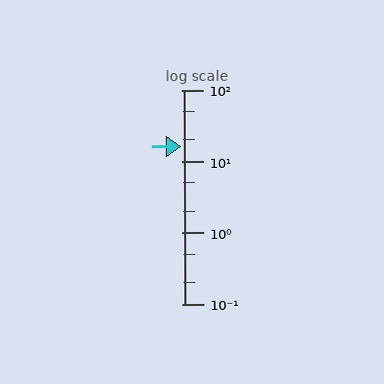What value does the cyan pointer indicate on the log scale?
The pointer indicates approximately 16.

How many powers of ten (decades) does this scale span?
The scale spans 3 decades, from 0.1 to 100.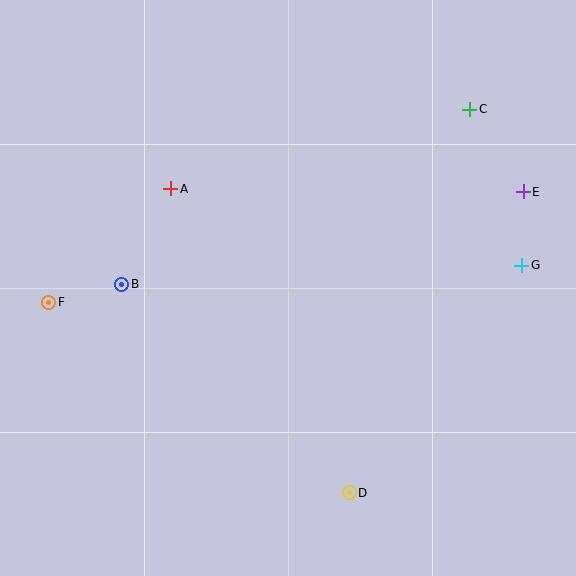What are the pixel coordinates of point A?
Point A is at (171, 189).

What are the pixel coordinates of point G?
Point G is at (522, 265).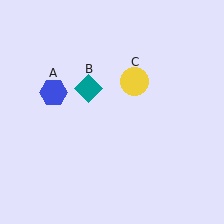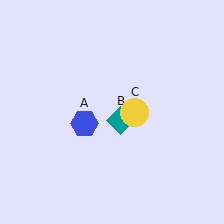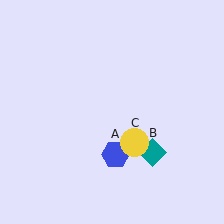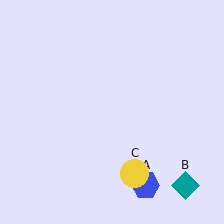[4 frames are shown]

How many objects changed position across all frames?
3 objects changed position: blue hexagon (object A), teal diamond (object B), yellow circle (object C).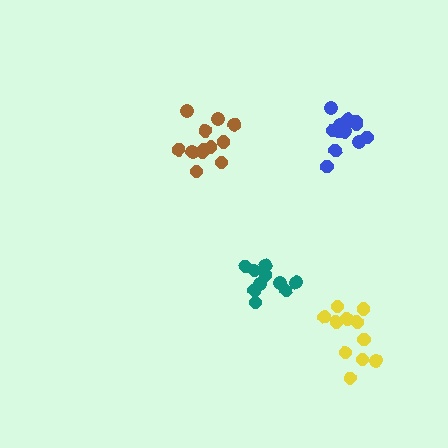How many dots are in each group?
Group 1: 12 dots, Group 2: 10 dots, Group 3: 12 dots, Group 4: 11 dots (45 total).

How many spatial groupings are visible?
There are 4 spatial groupings.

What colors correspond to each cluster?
The clusters are colored: brown, teal, blue, yellow.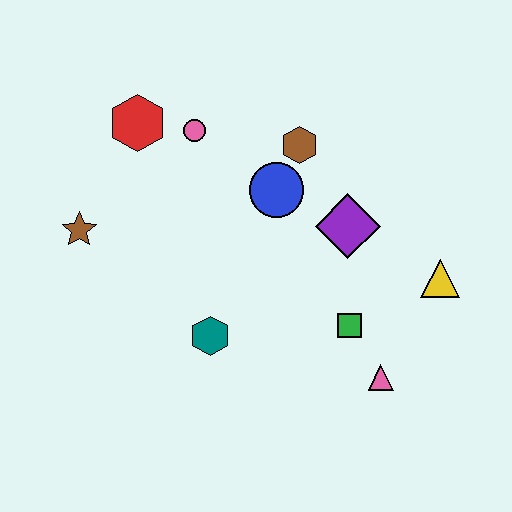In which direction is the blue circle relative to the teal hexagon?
The blue circle is above the teal hexagon.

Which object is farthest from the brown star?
The yellow triangle is farthest from the brown star.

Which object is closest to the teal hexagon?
The green square is closest to the teal hexagon.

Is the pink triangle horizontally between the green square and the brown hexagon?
No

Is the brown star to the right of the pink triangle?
No